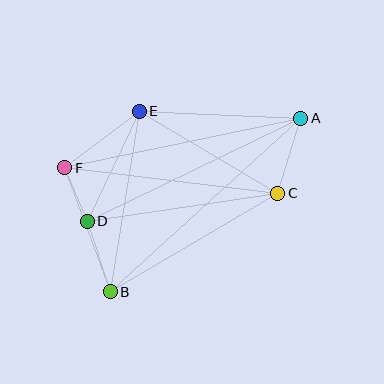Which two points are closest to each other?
Points D and F are closest to each other.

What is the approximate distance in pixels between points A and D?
The distance between A and D is approximately 237 pixels.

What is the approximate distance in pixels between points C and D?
The distance between C and D is approximately 193 pixels.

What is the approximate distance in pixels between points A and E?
The distance between A and E is approximately 162 pixels.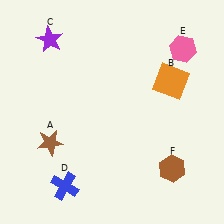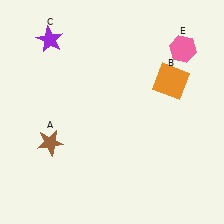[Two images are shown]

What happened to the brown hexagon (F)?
The brown hexagon (F) was removed in Image 2. It was in the bottom-right area of Image 1.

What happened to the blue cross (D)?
The blue cross (D) was removed in Image 2. It was in the bottom-left area of Image 1.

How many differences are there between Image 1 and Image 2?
There are 2 differences between the two images.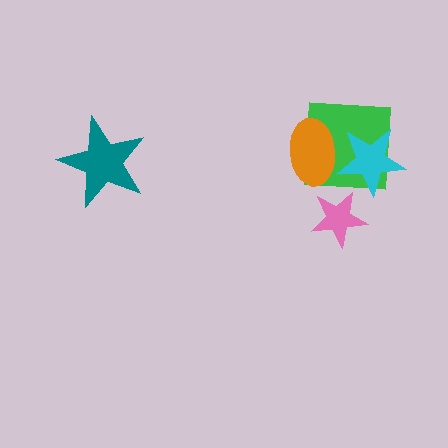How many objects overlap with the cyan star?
2 objects overlap with the cyan star.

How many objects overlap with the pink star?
0 objects overlap with the pink star.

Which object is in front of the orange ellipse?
The cyan star is in front of the orange ellipse.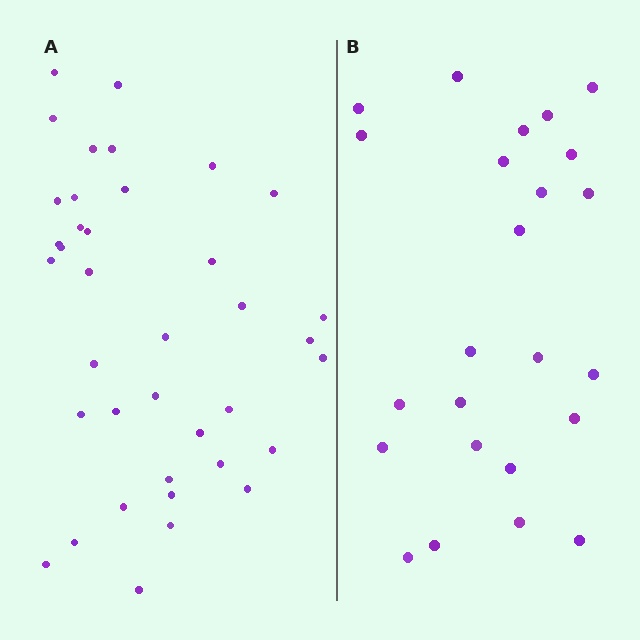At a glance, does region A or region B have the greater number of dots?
Region A (the left region) has more dots.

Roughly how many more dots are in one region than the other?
Region A has approximately 15 more dots than region B.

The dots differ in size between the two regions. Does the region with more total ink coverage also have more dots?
No. Region B has more total ink coverage because its dots are larger, but region A actually contains more individual dots. Total area can be misleading — the number of items is what matters here.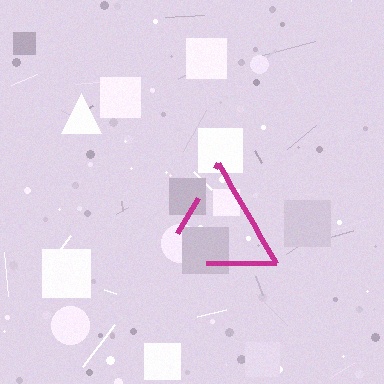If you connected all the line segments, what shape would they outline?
They would outline a triangle.